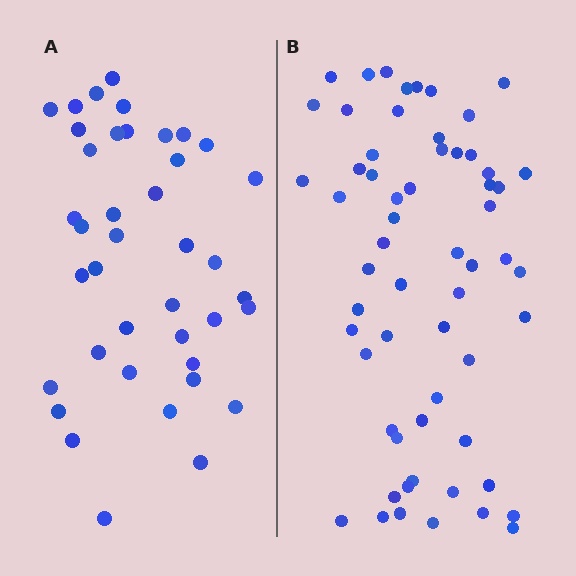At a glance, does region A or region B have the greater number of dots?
Region B (the right region) has more dots.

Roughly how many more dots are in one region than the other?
Region B has approximately 20 more dots than region A.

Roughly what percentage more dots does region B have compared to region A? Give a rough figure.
About 50% more.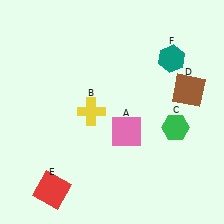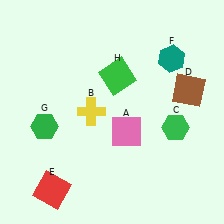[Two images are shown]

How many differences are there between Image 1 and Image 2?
There are 2 differences between the two images.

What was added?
A green hexagon (G), a green square (H) were added in Image 2.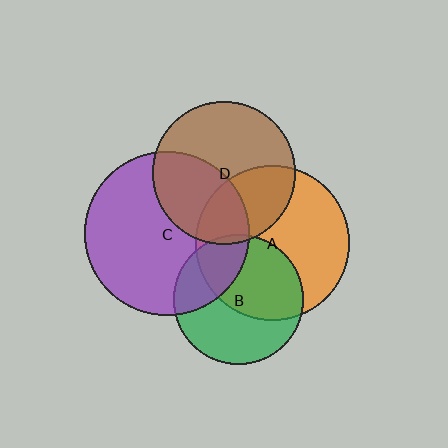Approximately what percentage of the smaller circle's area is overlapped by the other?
Approximately 40%.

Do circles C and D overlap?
Yes.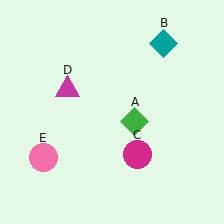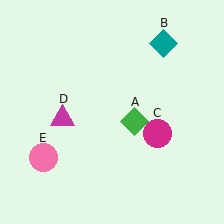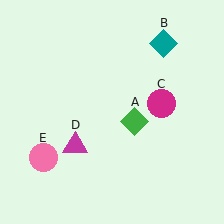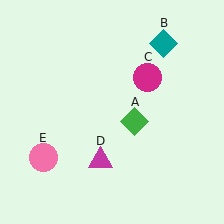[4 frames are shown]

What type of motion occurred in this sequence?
The magenta circle (object C), magenta triangle (object D) rotated counterclockwise around the center of the scene.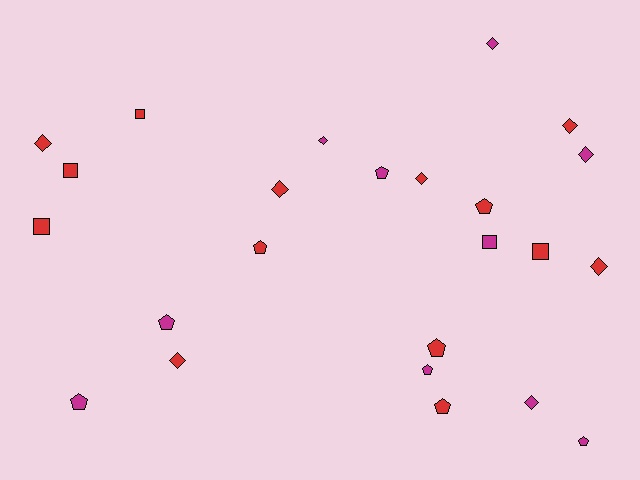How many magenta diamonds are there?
There are 4 magenta diamonds.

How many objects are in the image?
There are 24 objects.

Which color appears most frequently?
Red, with 14 objects.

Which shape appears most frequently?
Diamond, with 10 objects.